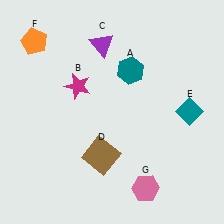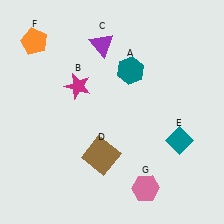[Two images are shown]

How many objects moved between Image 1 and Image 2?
1 object moved between the two images.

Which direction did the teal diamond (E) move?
The teal diamond (E) moved down.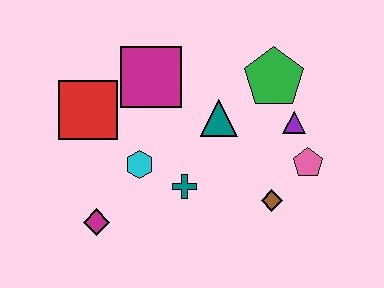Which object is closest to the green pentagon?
The purple triangle is closest to the green pentagon.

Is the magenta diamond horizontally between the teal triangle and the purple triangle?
No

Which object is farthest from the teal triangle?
The magenta diamond is farthest from the teal triangle.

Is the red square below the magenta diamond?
No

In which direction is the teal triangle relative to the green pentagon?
The teal triangle is to the left of the green pentagon.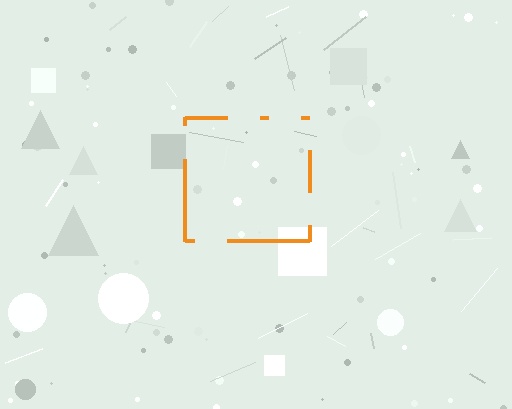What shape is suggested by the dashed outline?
The dashed outline suggests a square.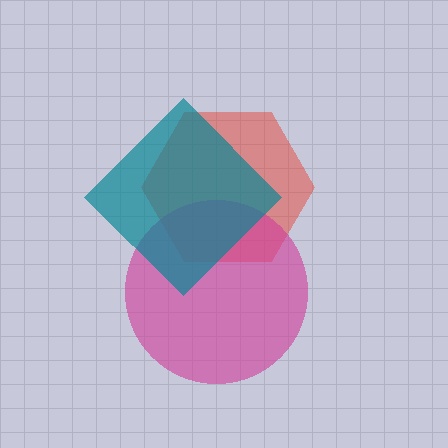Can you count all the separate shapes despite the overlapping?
Yes, there are 3 separate shapes.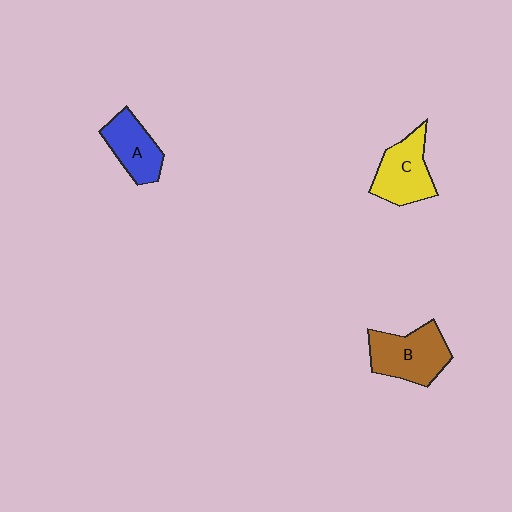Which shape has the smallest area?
Shape A (blue).